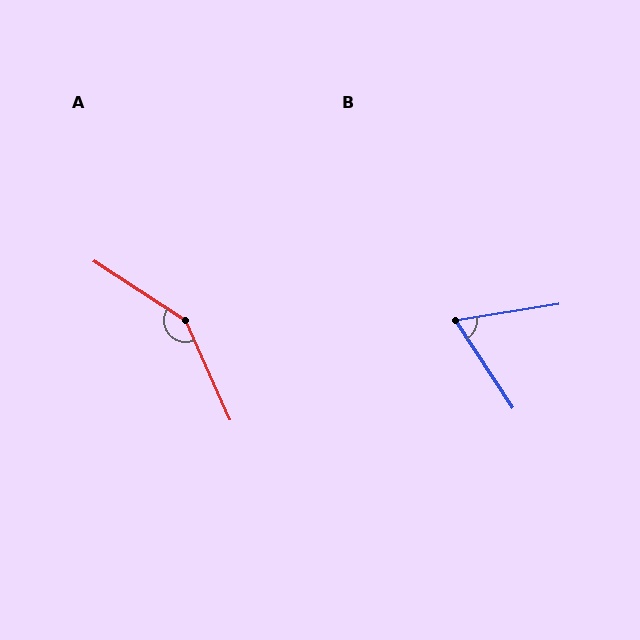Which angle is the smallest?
B, at approximately 66 degrees.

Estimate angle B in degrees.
Approximately 66 degrees.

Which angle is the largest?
A, at approximately 147 degrees.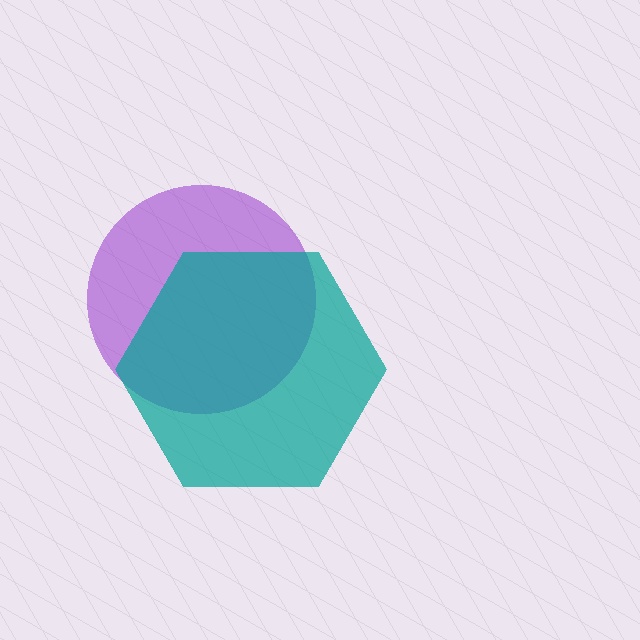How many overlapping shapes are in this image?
There are 2 overlapping shapes in the image.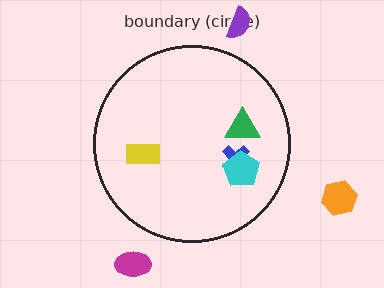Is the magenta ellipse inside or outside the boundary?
Outside.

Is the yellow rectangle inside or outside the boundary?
Inside.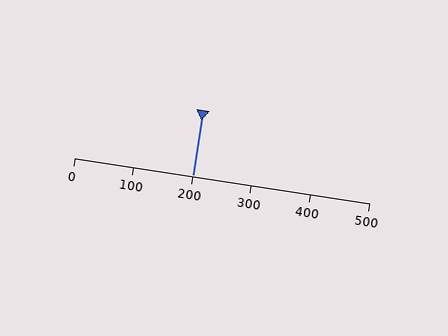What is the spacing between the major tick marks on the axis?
The major ticks are spaced 100 apart.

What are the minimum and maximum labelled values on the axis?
The axis runs from 0 to 500.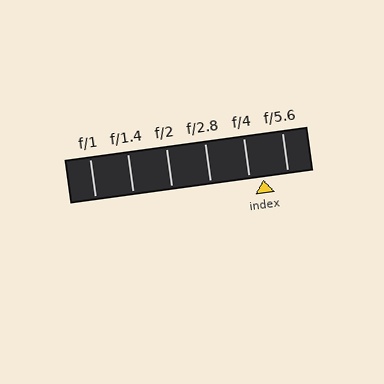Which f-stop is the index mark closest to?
The index mark is closest to f/4.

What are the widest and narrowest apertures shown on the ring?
The widest aperture shown is f/1 and the narrowest is f/5.6.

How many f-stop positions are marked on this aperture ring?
There are 6 f-stop positions marked.